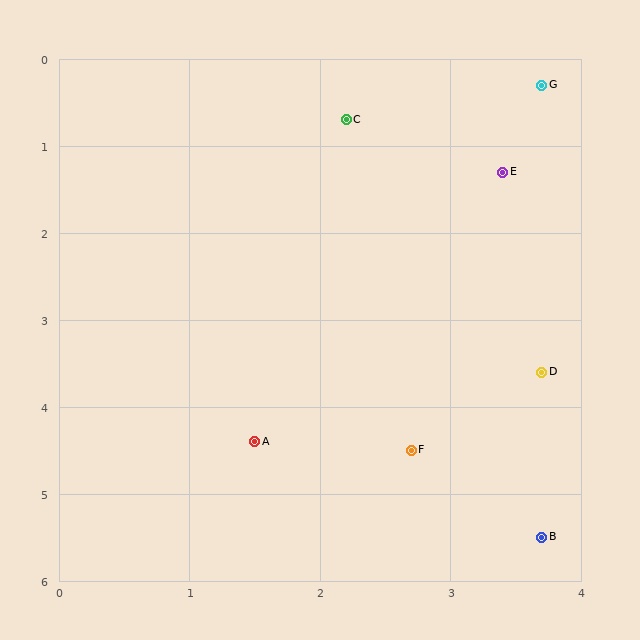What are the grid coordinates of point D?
Point D is at approximately (3.7, 3.6).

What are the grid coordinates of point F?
Point F is at approximately (2.7, 4.5).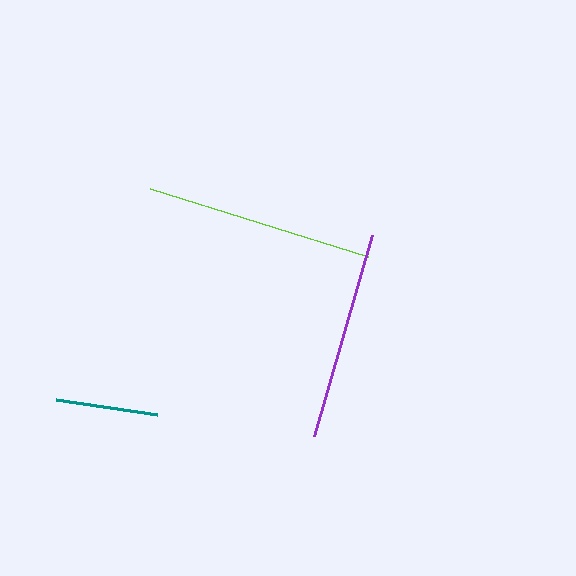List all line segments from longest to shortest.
From longest to shortest: lime, purple, teal.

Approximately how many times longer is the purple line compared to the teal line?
The purple line is approximately 2.0 times the length of the teal line.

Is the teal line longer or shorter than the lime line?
The lime line is longer than the teal line.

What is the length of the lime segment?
The lime segment is approximately 228 pixels long.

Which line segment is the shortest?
The teal line is the shortest at approximately 102 pixels.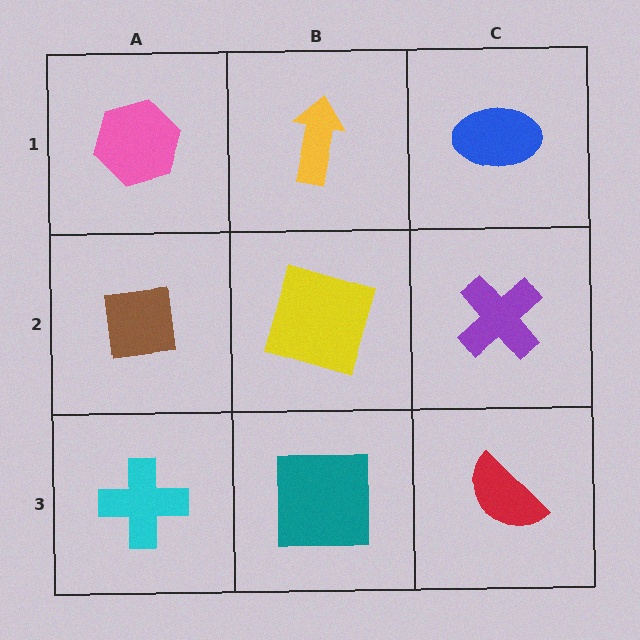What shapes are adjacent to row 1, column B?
A yellow square (row 2, column B), a pink hexagon (row 1, column A), a blue ellipse (row 1, column C).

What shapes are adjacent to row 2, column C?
A blue ellipse (row 1, column C), a red semicircle (row 3, column C), a yellow square (row 2, column B).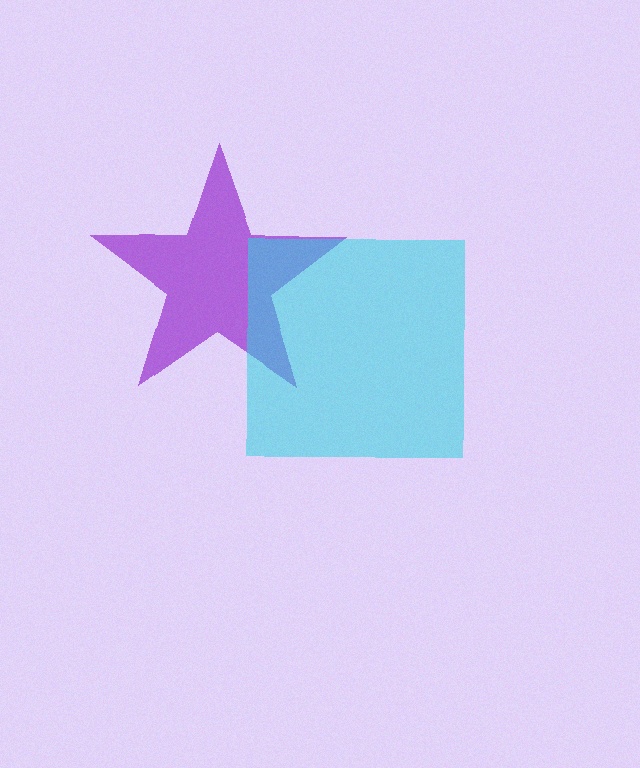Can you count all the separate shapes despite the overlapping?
Yes, there are 2 separate shapes.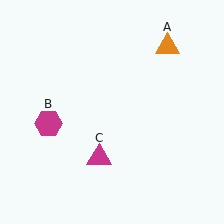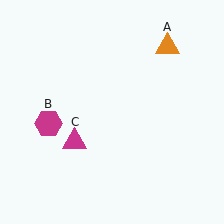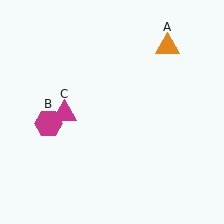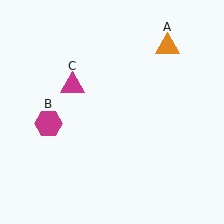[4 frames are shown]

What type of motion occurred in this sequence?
The magenta triangle (object C) rotated clockwise around the center of the scene.